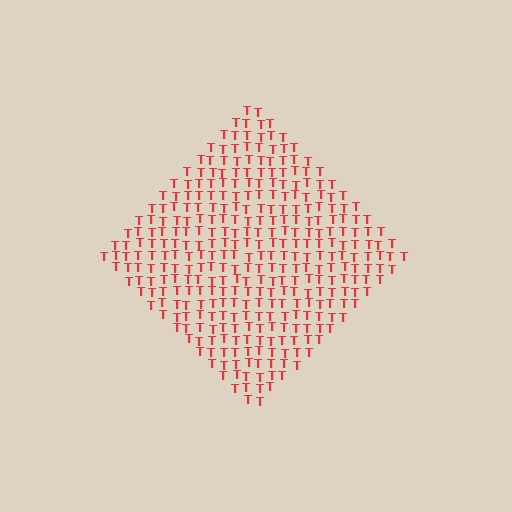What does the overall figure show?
The overall figure shows a diamond.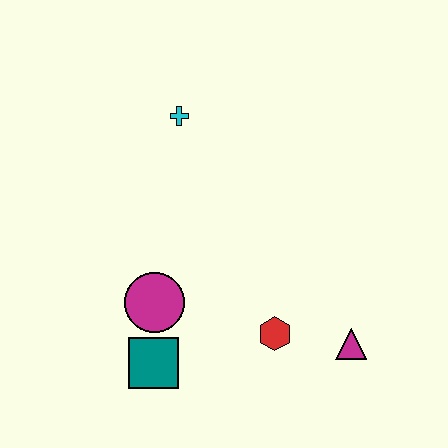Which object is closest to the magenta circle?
The teal square is closest to the magenta circle.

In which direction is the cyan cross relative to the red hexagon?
The cyan cross is above the red hexagon.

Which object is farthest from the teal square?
The cyan cross is farthest from the teal square.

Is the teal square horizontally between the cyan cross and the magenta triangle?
No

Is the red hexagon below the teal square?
No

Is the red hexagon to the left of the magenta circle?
No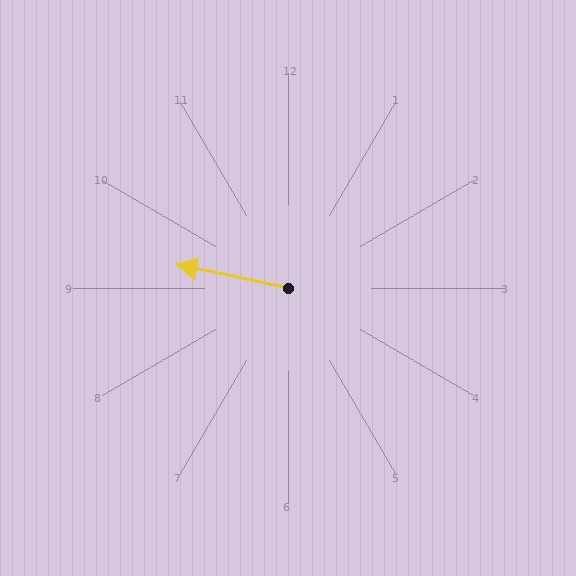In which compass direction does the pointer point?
West.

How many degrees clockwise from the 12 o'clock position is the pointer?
Approximately 282 degrees.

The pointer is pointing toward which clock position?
Roughly 9 o'clock.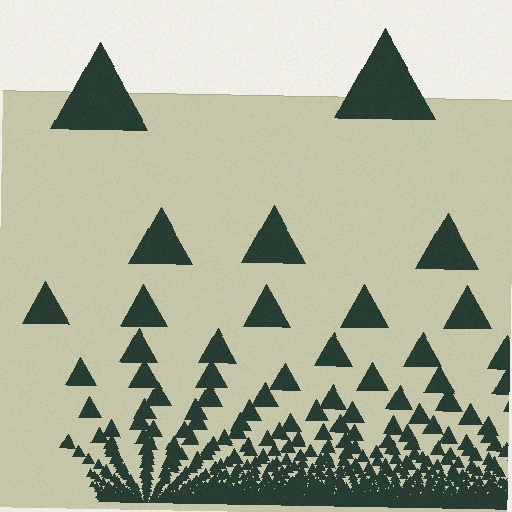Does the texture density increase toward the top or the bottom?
Density increases toward the bottom.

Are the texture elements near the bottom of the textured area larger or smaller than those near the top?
Smaller. The gradient is inverted — elements near the bottom are smaller and denser.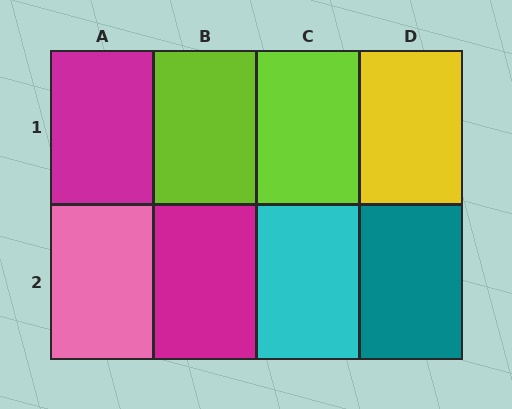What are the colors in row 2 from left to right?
Pink, magenta, cyan, teal.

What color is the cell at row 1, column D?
Yellow.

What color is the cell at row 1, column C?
Lime.